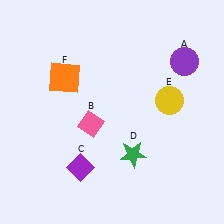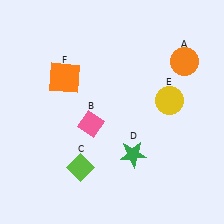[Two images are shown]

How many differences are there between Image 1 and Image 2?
There are 2 differences between the two images.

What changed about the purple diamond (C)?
In Image 1, C is purple. In Image 2, it changed to lime.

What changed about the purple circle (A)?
In Image 1, A is purple. In Image 2, it changed to orange.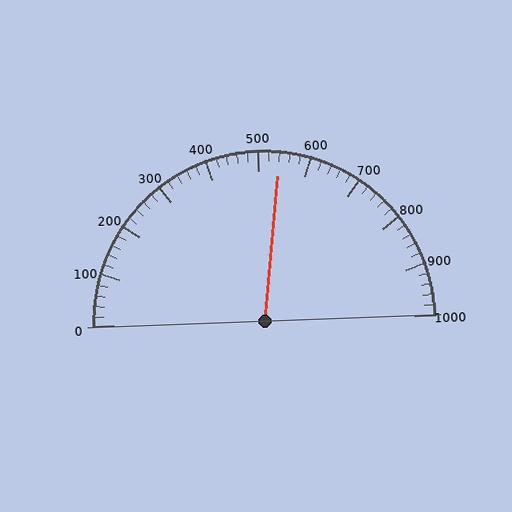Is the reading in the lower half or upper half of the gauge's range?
The reading is in the upper half of the range (0 to 1000).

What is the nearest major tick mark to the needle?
The nearest major tick mark is 500.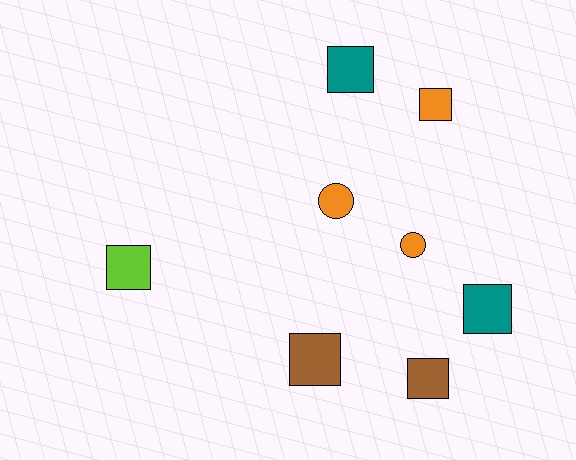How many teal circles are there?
There are no teal circles.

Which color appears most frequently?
Orange, with 3 objects.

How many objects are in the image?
There are 8 objects.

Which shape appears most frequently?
Square, with 6 objects.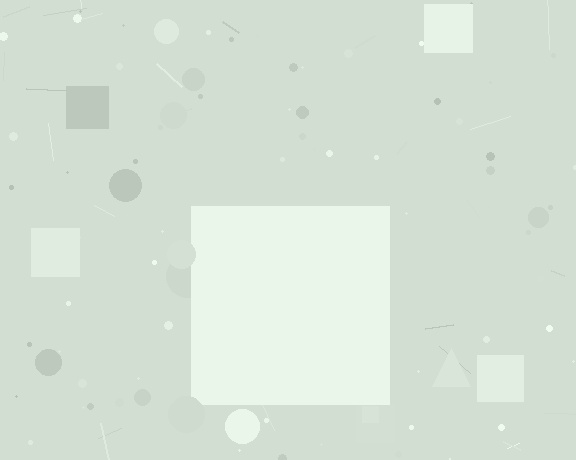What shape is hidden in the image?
A square is hidden in the image.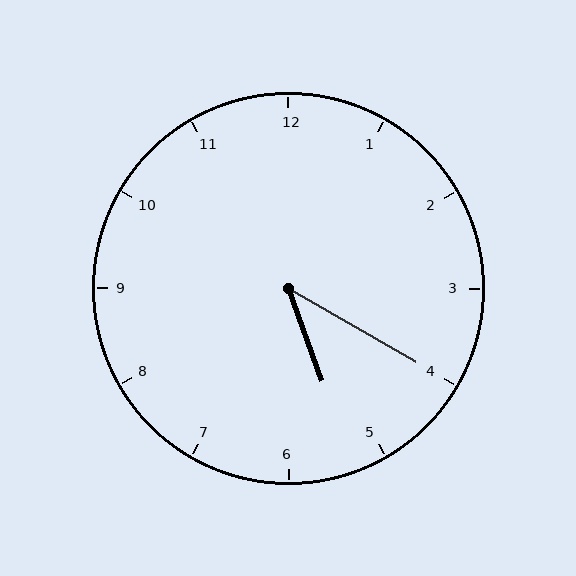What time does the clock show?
5:20.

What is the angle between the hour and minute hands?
Approximately 40 degrees.